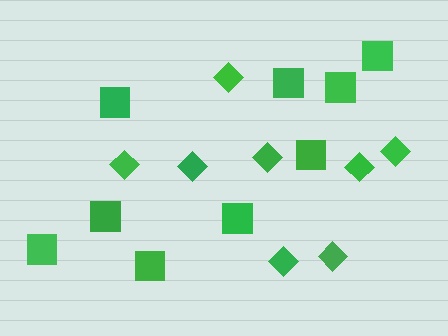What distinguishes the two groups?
There are 2 groups: one group of squares (9) and one group of diamonds (8).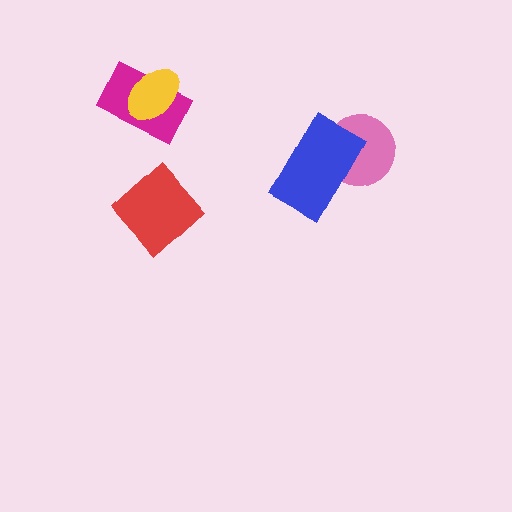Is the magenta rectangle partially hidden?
Yes, it is partially covered by another shape.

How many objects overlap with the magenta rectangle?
1 object overlaps with the magenta rectangle.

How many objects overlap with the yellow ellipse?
1 object overlaps with the yellow ellipse.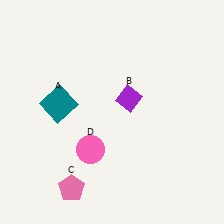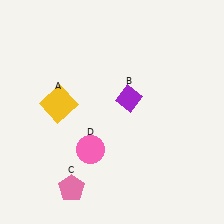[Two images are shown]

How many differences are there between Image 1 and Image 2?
There is 1 difference between the two images.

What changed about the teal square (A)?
In Image 1, A is teal. In Image 2, it changed to yellow.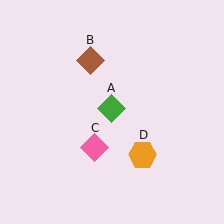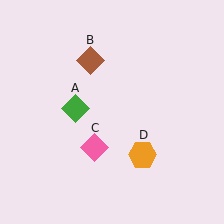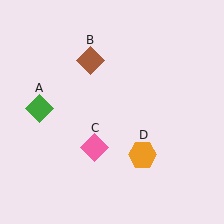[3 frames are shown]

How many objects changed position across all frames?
1 object changed position: green diamond (object A).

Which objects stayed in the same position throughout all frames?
Brown diamond (object B) and pink diamond (object C) and orange hexagon (object D) remained stationary.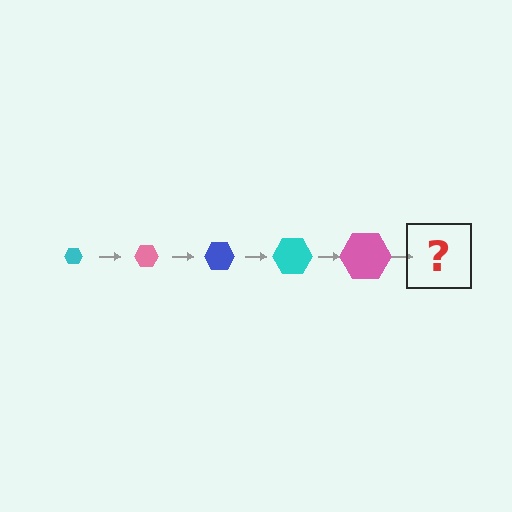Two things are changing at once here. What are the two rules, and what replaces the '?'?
The two rules are that the hexagon grows larger each step and the color cycles through cyan, pink, and blue. The '?' should be a blue hexagon, larger than the previous one.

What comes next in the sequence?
The next element should be a blue hexagon, larger than the previous one.